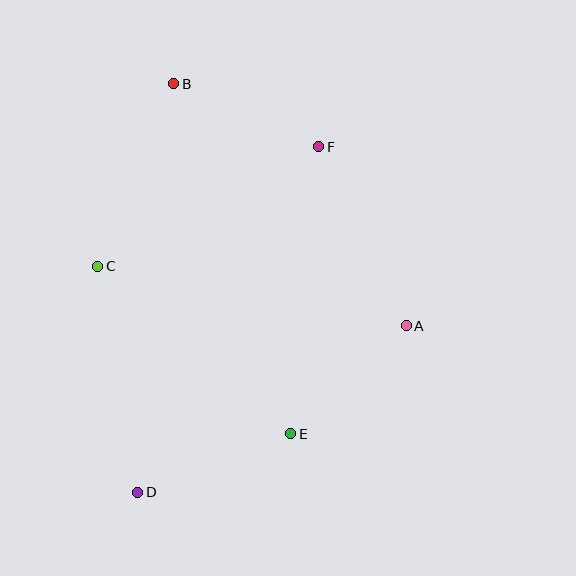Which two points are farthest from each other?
Points B and D are farthest from each other.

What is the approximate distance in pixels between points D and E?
The distance between D and E is approximately 164 pixels.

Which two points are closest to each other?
Points A and E are closest to each other.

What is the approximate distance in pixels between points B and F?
The distance between B and F is approximately 158 pixels.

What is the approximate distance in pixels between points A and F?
The distance between A and F is approximately 199 pixels.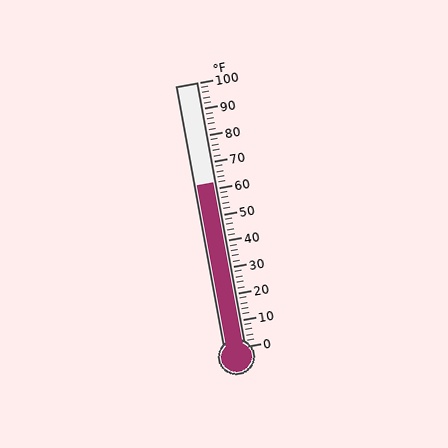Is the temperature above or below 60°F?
The temperature is above 60°F.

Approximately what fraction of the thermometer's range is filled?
The thermometer is filled to approximately 60% of its range.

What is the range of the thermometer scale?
The thermometer scale ranges from 0°F to 100°F.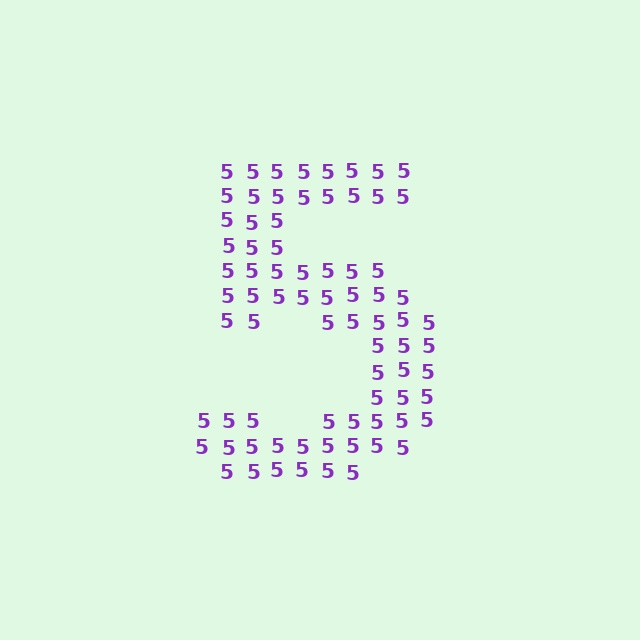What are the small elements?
The small elements are digit 5's.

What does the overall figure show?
The overall figure shows the digit 5.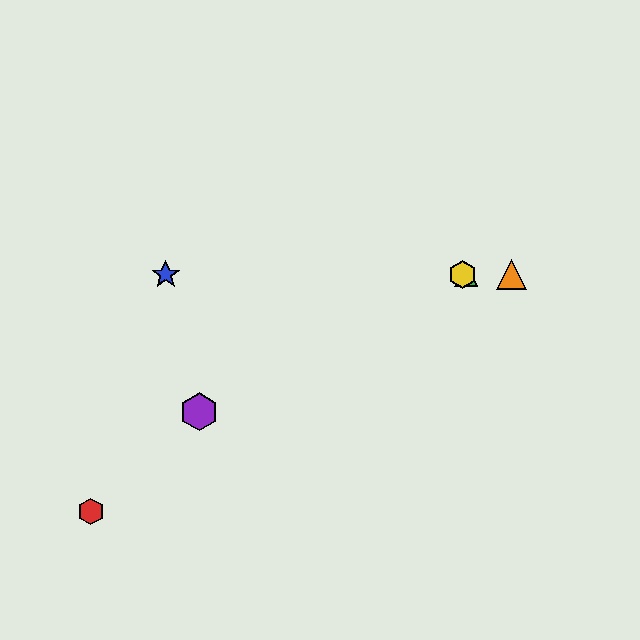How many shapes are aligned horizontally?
4 shapes (the blue star, the green triangle, the yellow hexagon, the orange triangle) are aligned horizontally.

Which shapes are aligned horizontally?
The blue star, the green triangle, the yellow hexagon, the orange triangle are aligned horizontally.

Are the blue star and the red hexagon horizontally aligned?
No, the blue star is at y≈274 and the red hexagon is at y≈511.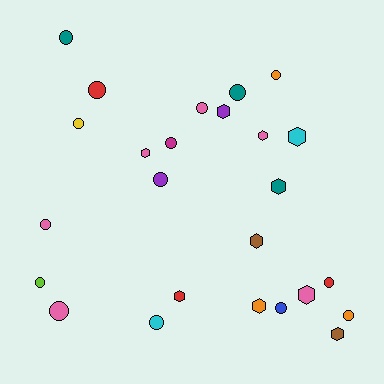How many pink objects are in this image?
There are 6 pink objects.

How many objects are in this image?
There are 25 objects.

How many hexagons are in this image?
There are 10 hexagons.